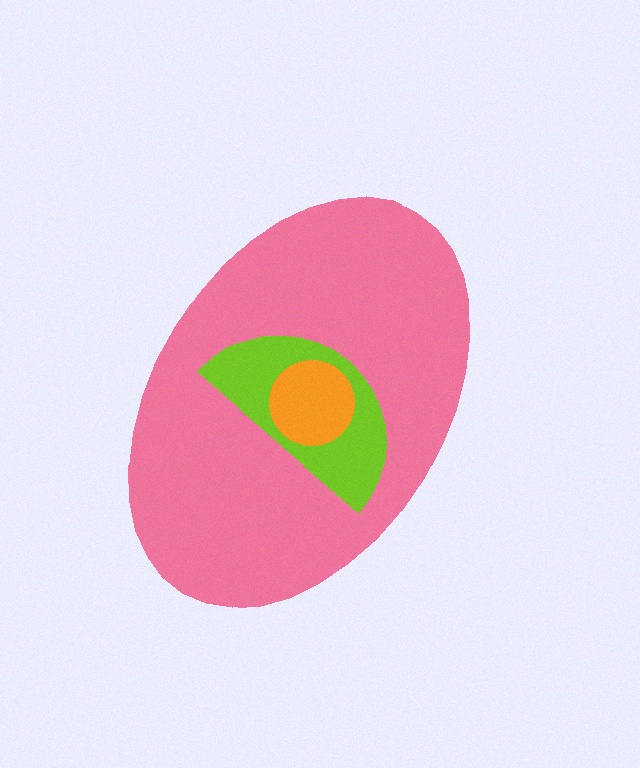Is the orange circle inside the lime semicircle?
Yes.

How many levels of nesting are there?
3.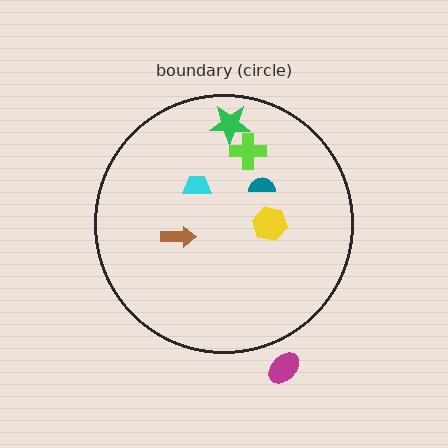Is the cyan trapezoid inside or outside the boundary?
Inside.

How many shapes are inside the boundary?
6 inside, 1 outside.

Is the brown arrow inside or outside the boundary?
Inside.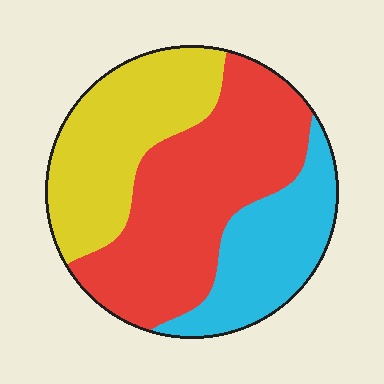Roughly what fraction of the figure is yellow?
Yellow covers roughly 30% of the figure.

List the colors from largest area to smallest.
From largest to smallest: red, yellow, cyan.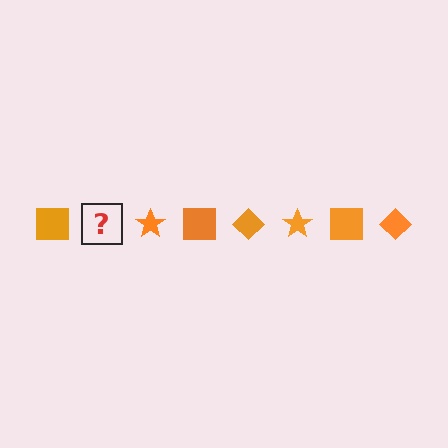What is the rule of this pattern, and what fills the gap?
The rule is that the pattern cycles through square, diamond, star shapes in orange. The gap should be filled with an orange diamond.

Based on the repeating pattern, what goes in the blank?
The blank should be an orange diamond.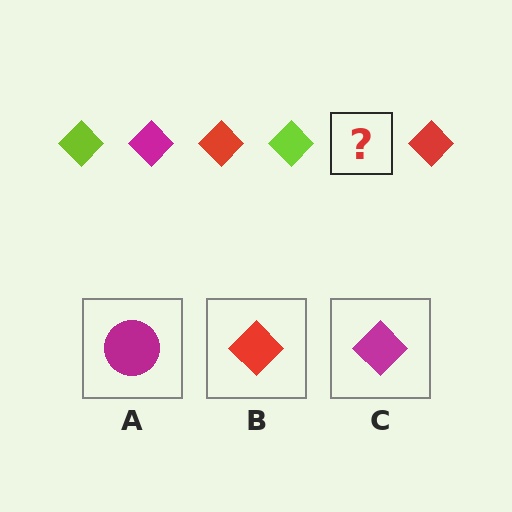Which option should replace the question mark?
Option C.